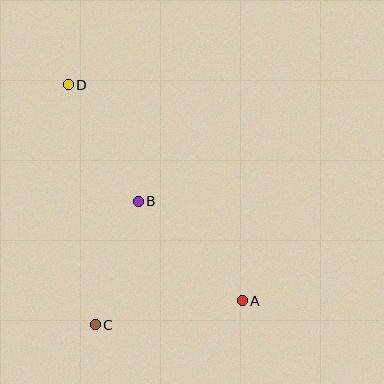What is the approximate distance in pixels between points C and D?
The distance between C and D is approximately 241 pixels.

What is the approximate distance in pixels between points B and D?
The distance between B and D is approximately 136 pixels.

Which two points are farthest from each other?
Points A and D are farthest from each other.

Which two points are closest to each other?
Points B and C are closest to each other.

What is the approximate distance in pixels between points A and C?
The distance between A and C is approximately 149 pixels.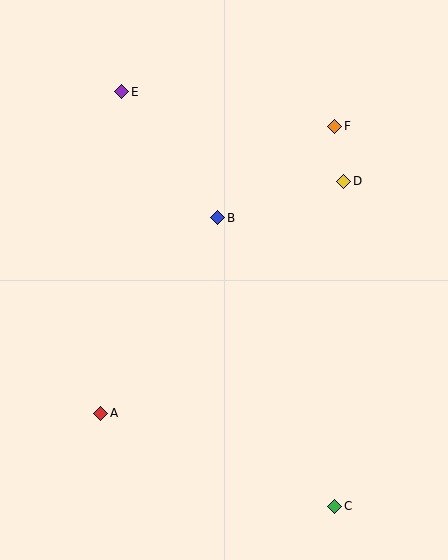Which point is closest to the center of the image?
Point B at (218, 218) is closest to the center.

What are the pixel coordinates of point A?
Point A is at (101, 413).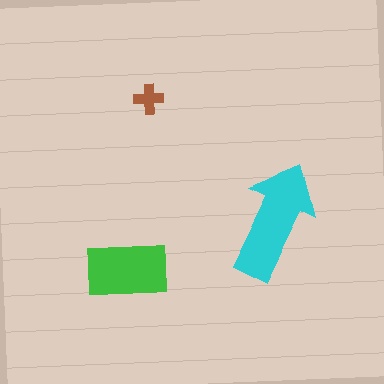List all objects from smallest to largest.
The brown cross, the green rectangle, the cyan arrow.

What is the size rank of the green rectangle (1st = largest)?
2nd.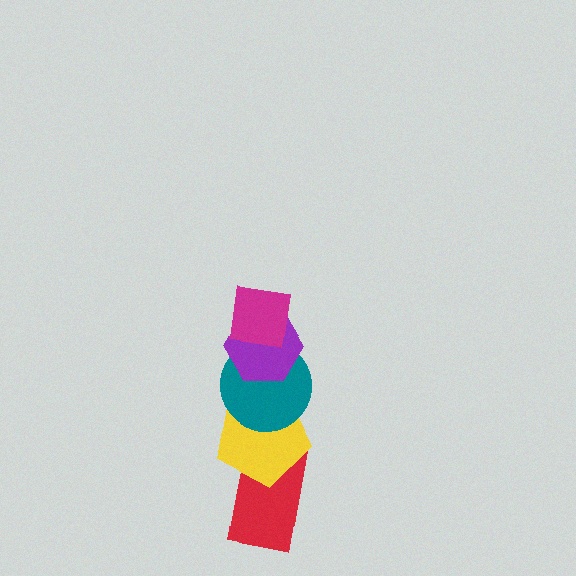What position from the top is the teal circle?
The teal circle is 3rd from the top.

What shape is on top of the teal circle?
The purple hexagon is on top of the teal circle.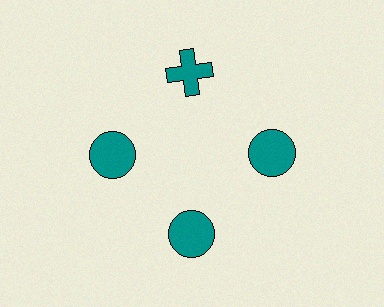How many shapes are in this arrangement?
There are 4 shapes arranged in a ring pattern.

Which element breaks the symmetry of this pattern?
The teal cross at roughly the 12 o'clock position breaks the symmetry. All other shapes are teal circles.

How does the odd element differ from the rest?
It has a different shape: cross instead of circle.